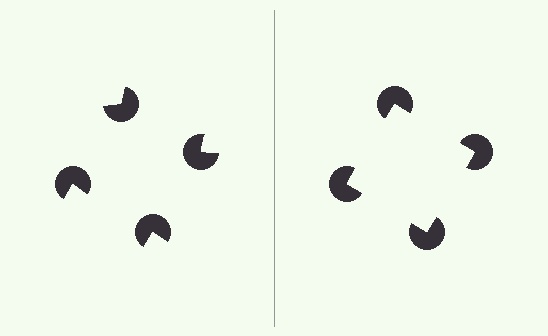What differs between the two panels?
The pac-man discs are positioned identically on both sides; only the wedge orientations differ. On the right they align to a square; on the left they are misaligned.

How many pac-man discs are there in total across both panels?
8 — 4 on each side.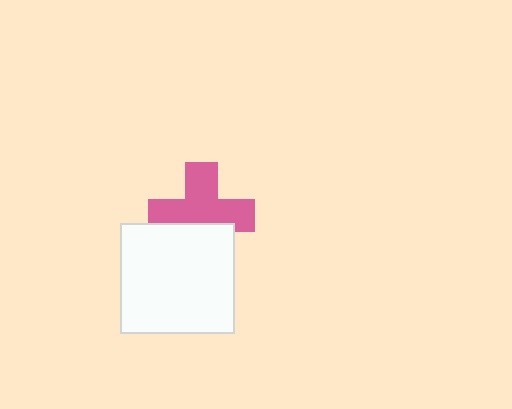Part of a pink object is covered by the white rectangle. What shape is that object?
It is a cross.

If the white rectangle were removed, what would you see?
You would see the complete pink cross.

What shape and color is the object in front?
The object in front is a white rectangle.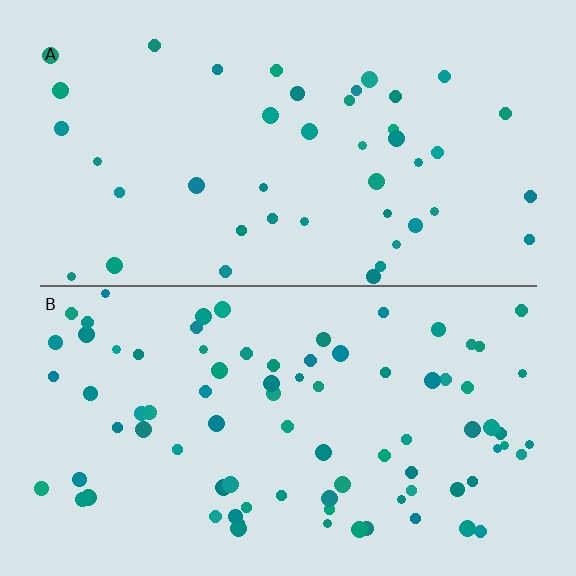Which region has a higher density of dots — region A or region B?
B (the bottom).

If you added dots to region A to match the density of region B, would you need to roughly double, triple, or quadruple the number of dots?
Approximately double.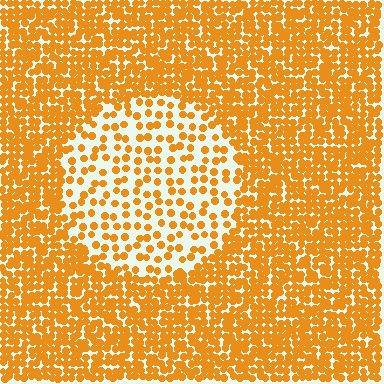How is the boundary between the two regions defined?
The boundary is defined by a change in element density (approximately 2.5x ratio). All elements are the same color, size, and shape.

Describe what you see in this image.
The image contains small orange elements arranged at two different densities. A circle-shaped region is visible where the elements are less densely packed than the surrounding area.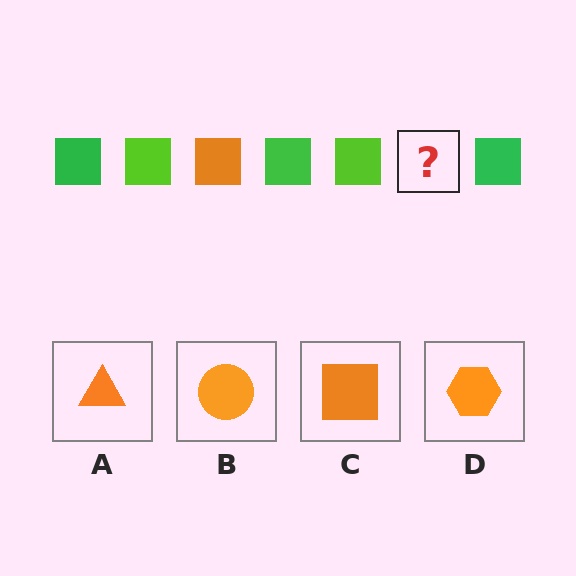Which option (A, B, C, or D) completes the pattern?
C.